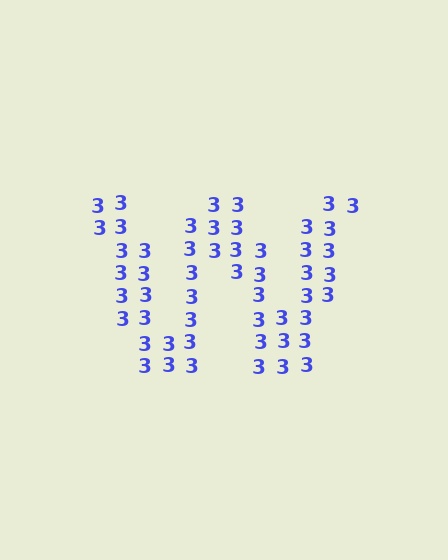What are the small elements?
The small elements are digit 3's.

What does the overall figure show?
The overall figure shows the letter W.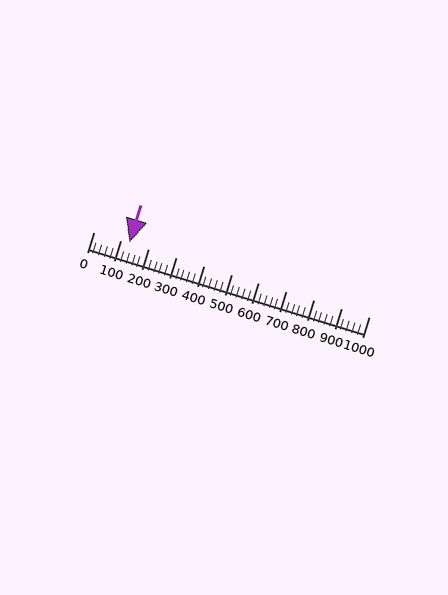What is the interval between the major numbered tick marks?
The major tick marks are spaced 100 units apart.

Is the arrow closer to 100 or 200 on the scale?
The arrow is closer to 100.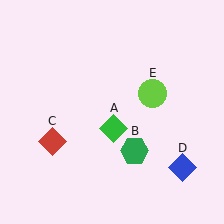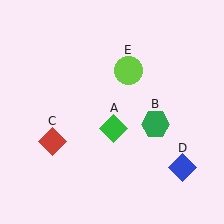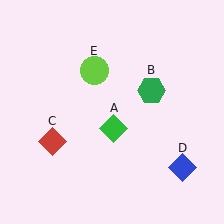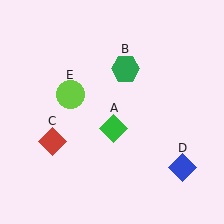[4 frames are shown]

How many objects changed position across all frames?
2 objects changed position: green hexagon (object B), lime circle (object E).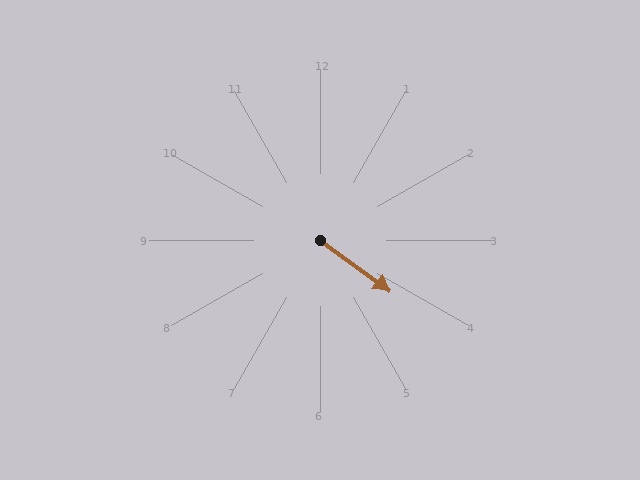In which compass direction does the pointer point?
Southeast.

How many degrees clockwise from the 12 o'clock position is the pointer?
Approximately 126 degrees.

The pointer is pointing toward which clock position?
Roughly 4 o'clock.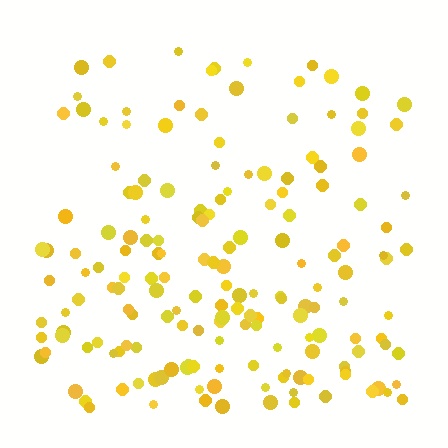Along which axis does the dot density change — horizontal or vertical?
Vertical.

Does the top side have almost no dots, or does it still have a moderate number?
Still a moderate number, just noticeably fewer than the bottom.